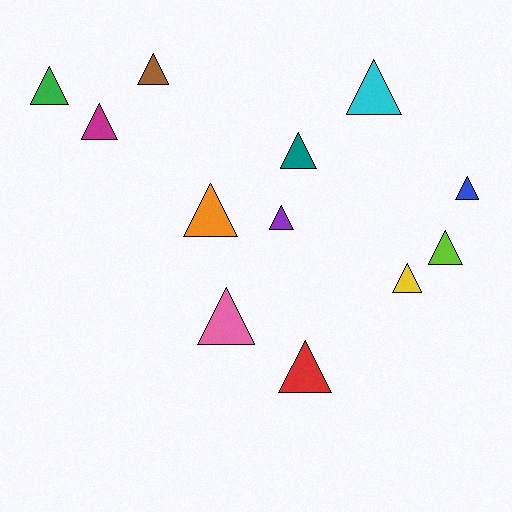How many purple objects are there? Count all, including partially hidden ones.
There is 1 purple object.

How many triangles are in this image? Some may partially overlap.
There are 12 triangles.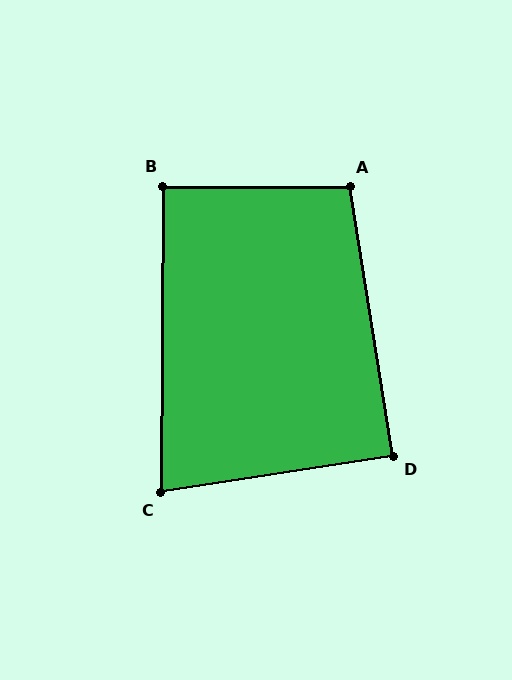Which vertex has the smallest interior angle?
C, at approximately 81 degrees.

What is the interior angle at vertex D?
Approximately 90 degrees (approximately right).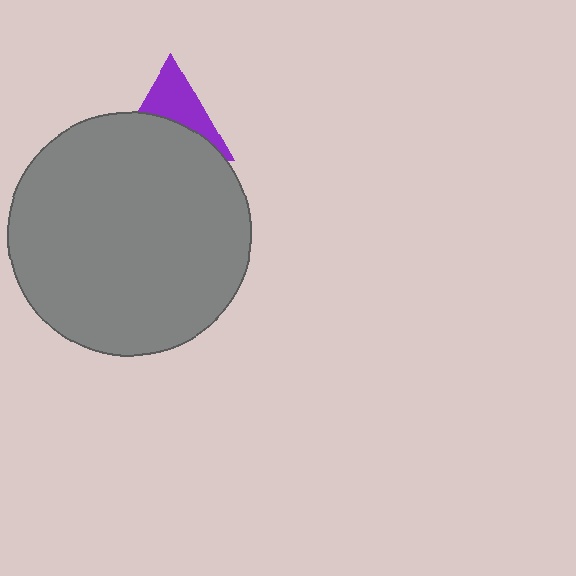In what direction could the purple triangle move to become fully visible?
The purple triangle could move up. That would shift it out from behind the gray circle entirely.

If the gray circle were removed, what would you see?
You would see the complete purple triangle.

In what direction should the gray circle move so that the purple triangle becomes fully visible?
The gray circle should move down. That is the shortest direction to clear the overlap and leave the purple triangle fully visible.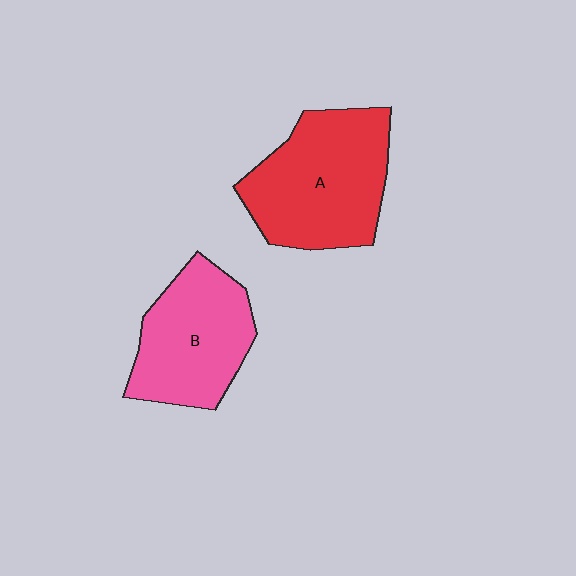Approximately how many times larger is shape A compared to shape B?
Approximately 1.2 times.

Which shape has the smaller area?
Shape B (pink).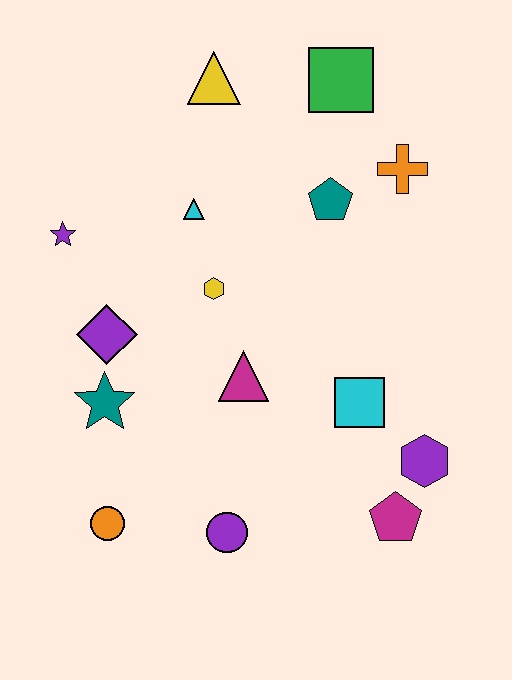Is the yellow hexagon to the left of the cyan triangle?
No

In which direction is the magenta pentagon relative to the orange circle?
The magenta pentagon is to the right of the orange circle.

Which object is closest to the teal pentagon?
The orange cross is closest to the teal pentagon.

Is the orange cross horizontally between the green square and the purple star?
No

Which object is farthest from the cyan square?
The yellow triangle is farthest from the cyan square.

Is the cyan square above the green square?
No